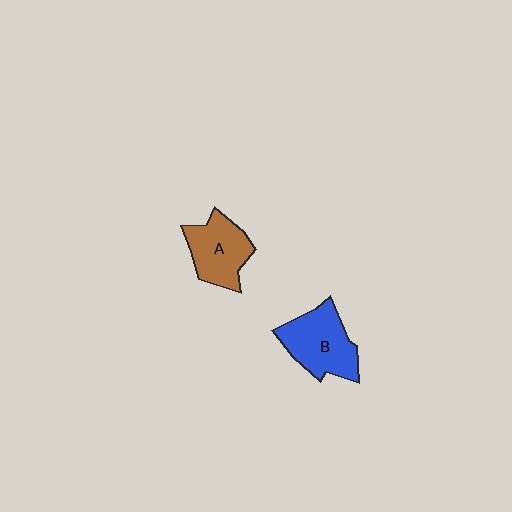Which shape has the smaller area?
Shape A (brown).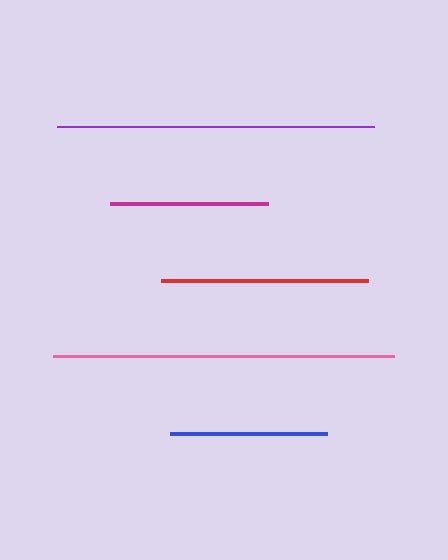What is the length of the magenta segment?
The magenta segment is approximately 158 pixels long.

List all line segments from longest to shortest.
From longest to shortest: pink, purple, red, magenta, blue.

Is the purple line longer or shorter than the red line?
The purple line is longer than the red line.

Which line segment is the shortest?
The blue line is the shortest at approximately 157 pixels.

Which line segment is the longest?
The pink line is the longest at approximately 341 pixels.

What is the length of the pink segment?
The pink segment is approximately 341 pixels long.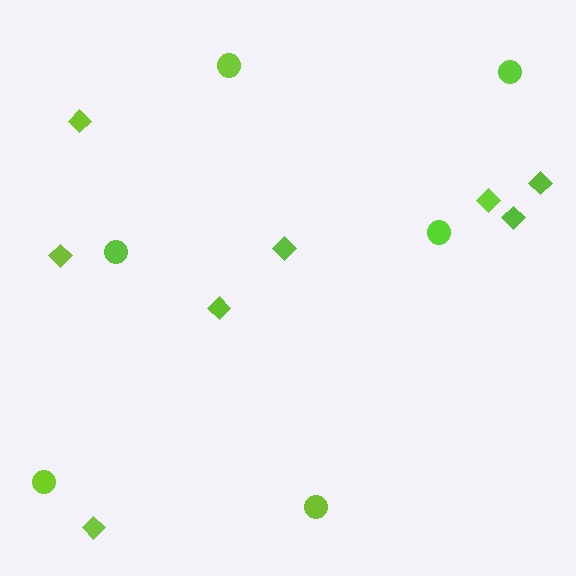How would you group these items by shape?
There are 2 groups: one group of circles (6) and one group of diamonds (8).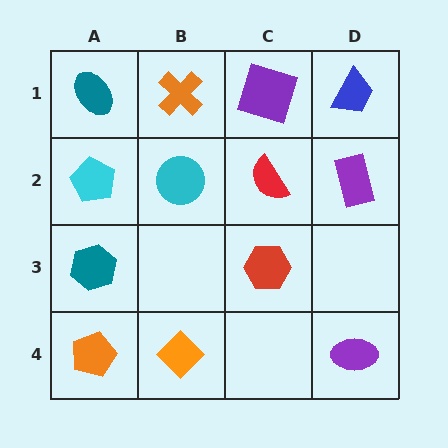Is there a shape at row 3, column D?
No, that cell is empty.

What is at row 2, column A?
A cyan pentagon.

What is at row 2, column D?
A purple rectangle.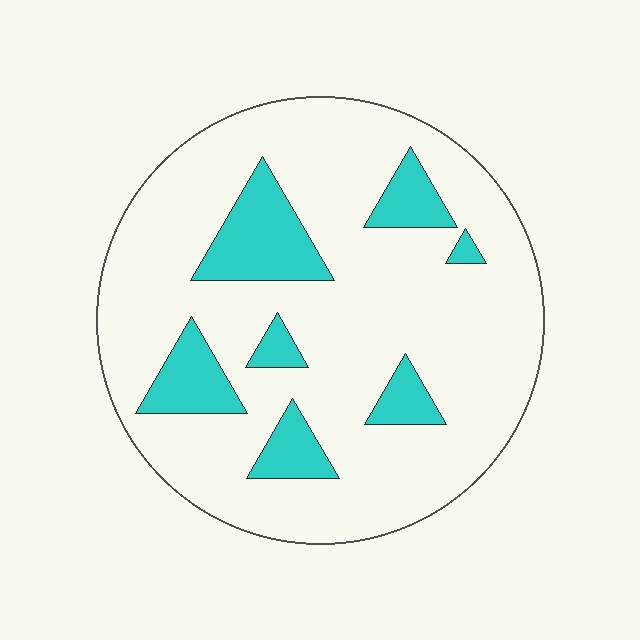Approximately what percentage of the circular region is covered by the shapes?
Approximately 20%.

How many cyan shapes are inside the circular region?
7.